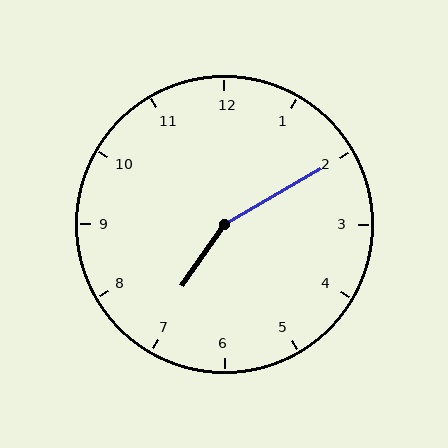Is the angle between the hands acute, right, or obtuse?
It is obtuse.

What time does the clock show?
7:10.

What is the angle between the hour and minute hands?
Approximately 155 degrees.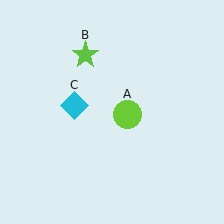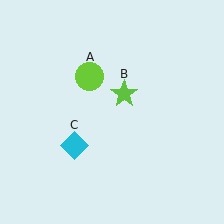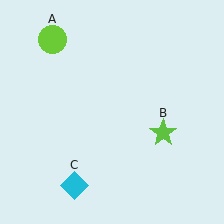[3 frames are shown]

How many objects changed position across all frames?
3 objects changed position: lime circle (object A), lime star (object B), cyan diamond (object C).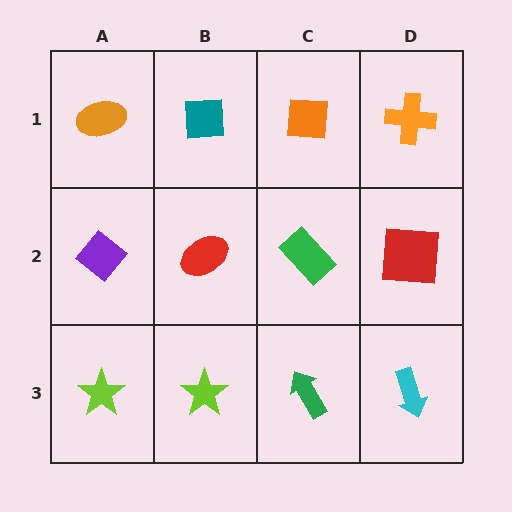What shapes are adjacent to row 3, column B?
A red ellipse (row 2, column B), a lime star (row 3, column A), a green arrow (row 3, column C).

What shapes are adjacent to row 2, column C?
An orange square (row 1, column C), a green arrow (row 3, column C), a red ellipse (row 2, column B), a red square (row 2, column D).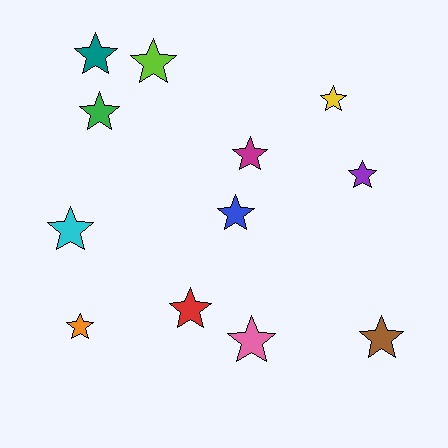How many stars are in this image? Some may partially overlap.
There are 12 stars.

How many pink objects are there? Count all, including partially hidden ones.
There is 1 pink object.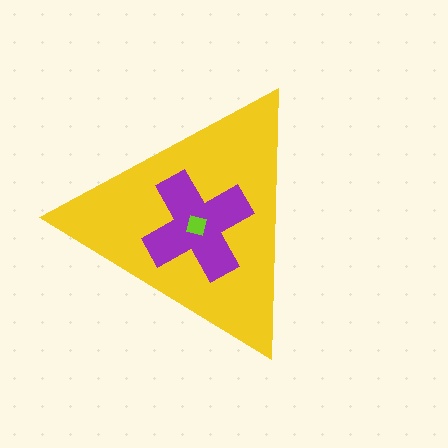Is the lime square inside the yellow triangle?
Yes.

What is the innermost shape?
The lime square.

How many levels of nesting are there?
3.